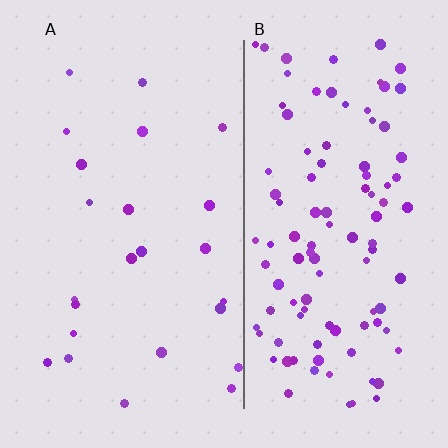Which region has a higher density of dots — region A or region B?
B (the right).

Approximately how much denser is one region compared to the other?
Approximately 4.6× — region B over region A.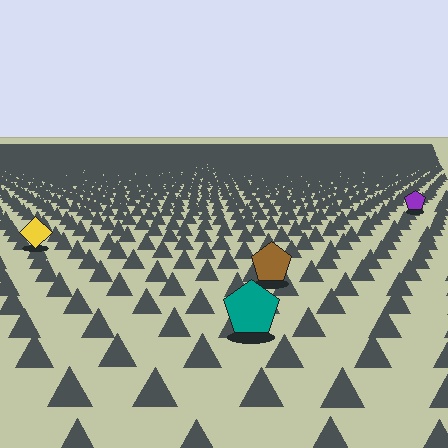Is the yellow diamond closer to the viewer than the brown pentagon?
No. The brown pentagon is closer — you can tell from the texture gradient: the ground texture is coarser near it.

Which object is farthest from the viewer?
The purple pentagon is farthest from the viewer. It appears smaller and the ground texture around it is denser.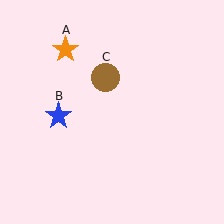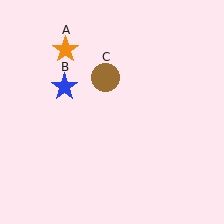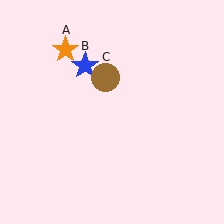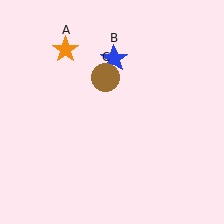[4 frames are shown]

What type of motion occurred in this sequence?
The blue star (object B) rotated clockwise around the center of the scene.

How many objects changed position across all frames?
1 object changed position: blue star (object B).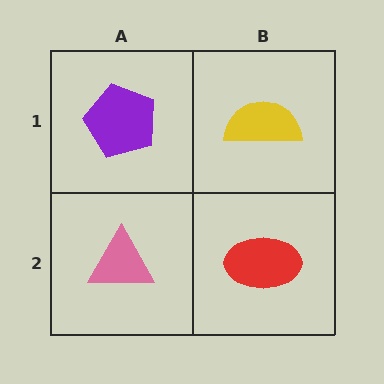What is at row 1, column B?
A yellow semicircle.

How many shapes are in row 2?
2 shapes.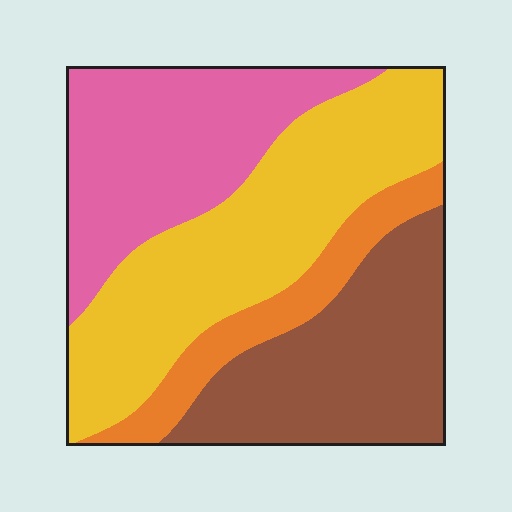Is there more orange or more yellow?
Yellow.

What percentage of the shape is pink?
Pink covers roughly 25% of the shape.